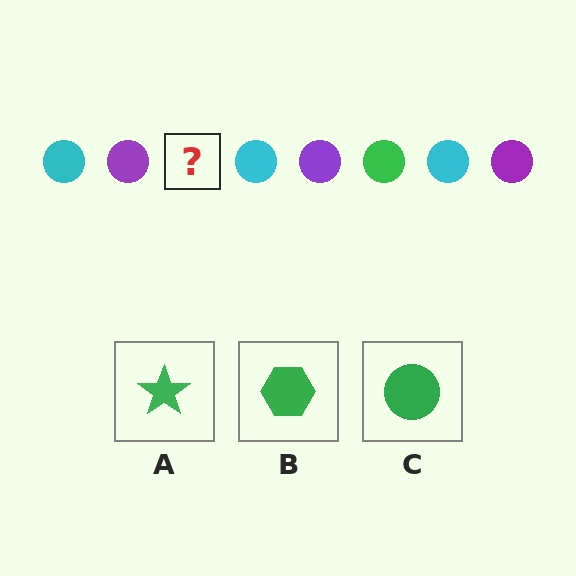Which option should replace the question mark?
Option C.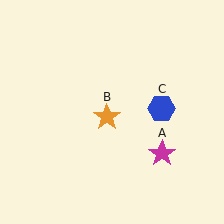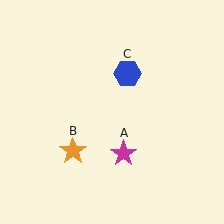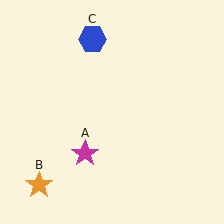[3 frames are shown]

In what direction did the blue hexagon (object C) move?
The blue hexagon (object C) moved up and to the left.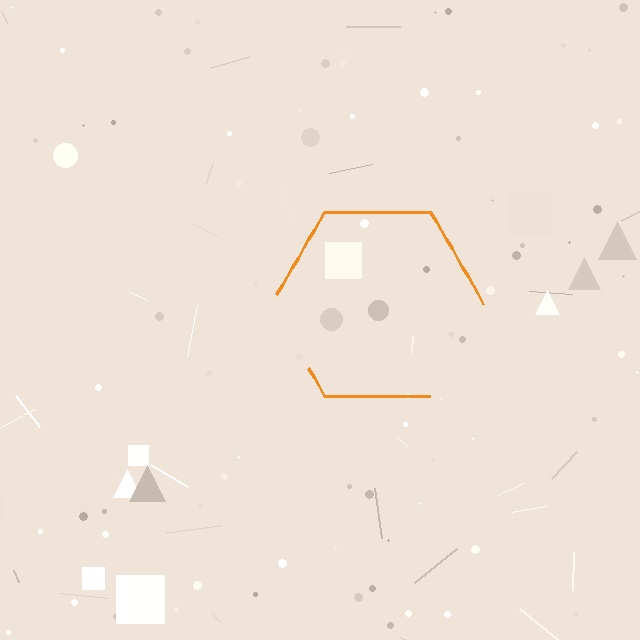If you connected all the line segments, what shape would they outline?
They would outline a hexagon.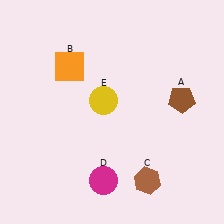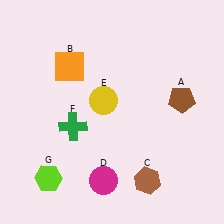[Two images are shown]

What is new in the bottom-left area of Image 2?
A lime hexagon (G) was added in the bottom-left area of Image 2.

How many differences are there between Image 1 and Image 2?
There are 2 differences between the two images.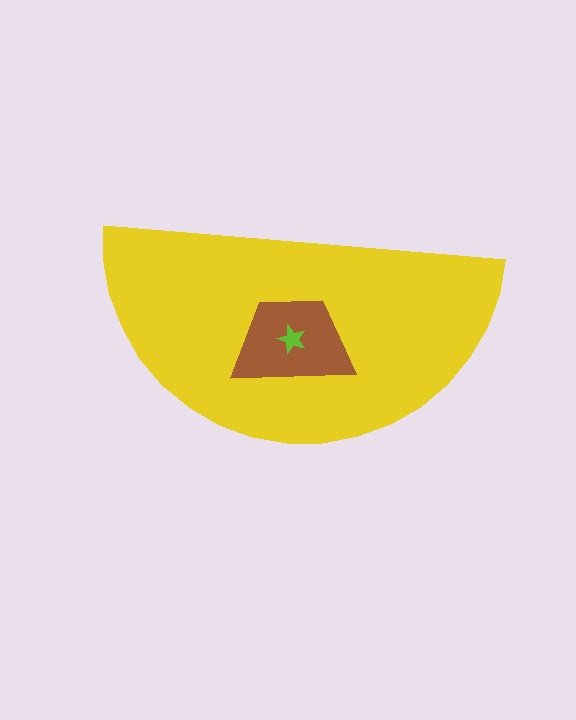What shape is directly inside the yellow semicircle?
The brown trapezoid.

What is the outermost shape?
The yellow semicircle.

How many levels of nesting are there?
3.